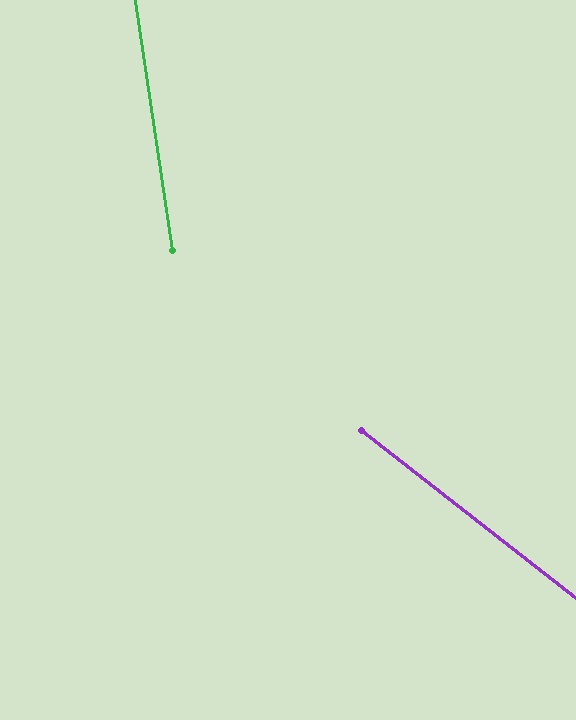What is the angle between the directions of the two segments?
Approximately 44 degrees.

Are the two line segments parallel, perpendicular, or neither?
Neither parallel nor perpendicular — they differ by about 44°.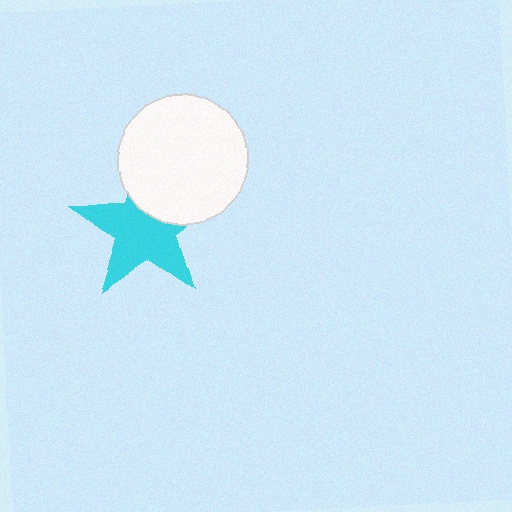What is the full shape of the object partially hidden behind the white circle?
The partially hidden object is a cyan star.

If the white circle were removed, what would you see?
You would see the complete cyan star.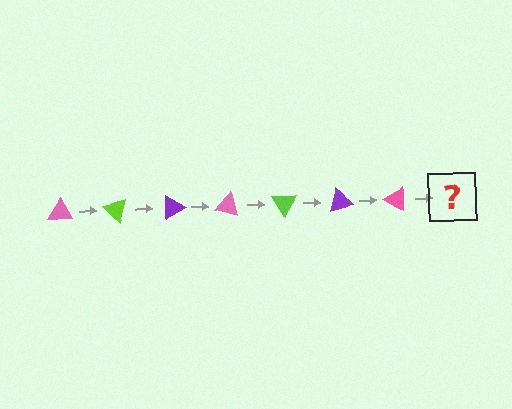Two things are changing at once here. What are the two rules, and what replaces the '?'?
The two rules are that it rotates 45 degrees each step and the color cycles through pink, lime, and purple. The '?' should be a lime triangle, rotated 315 degrees from the start.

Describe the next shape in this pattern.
It should be a lime triangle, rotated 315 degrees from the start.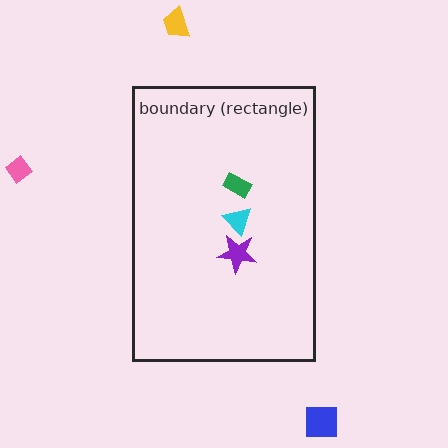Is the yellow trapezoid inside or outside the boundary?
Outside.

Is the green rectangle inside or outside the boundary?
Inside.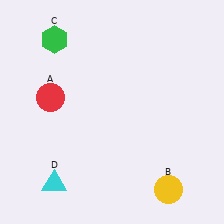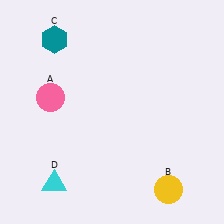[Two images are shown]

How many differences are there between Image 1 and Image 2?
There are 2 differences between the two images.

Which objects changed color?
A changed from red to pink. C changed from green to teal.